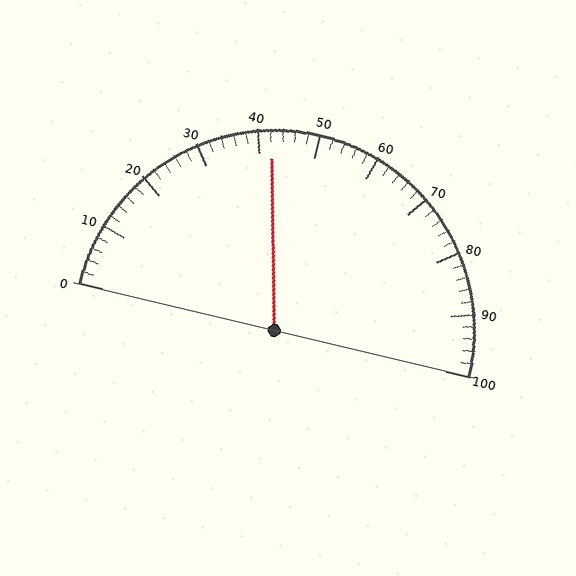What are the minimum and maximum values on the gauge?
The gauge ranges from 0 to 100.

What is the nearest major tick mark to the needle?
The nearest major tick mark is 40.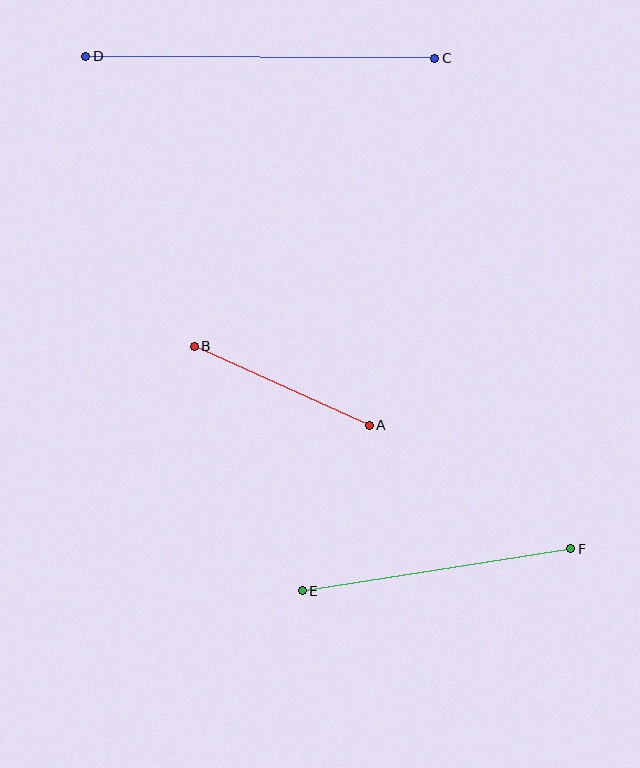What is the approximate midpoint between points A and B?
The midpoint is at approximately (282, 386) pixels.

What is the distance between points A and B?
The distance is approximately 192 pixels.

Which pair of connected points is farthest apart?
Points C and D are farthest apart.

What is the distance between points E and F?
The distance is approximately 272 pixels.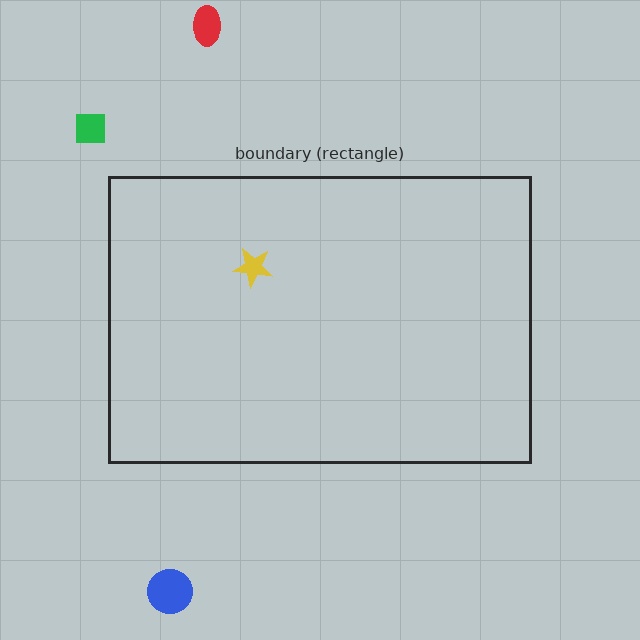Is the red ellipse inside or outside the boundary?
Outside.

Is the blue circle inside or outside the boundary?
Outside.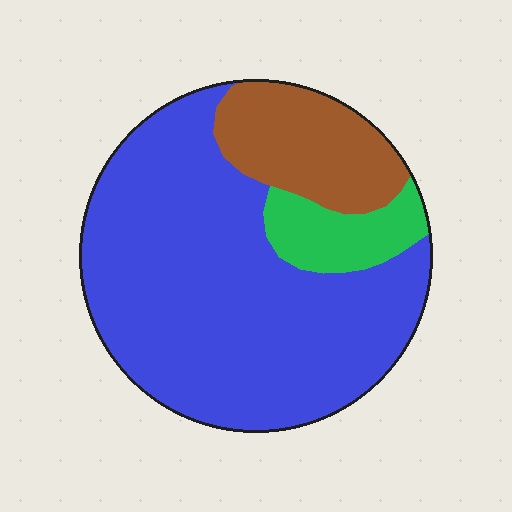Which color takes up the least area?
Green, at roughly 10%.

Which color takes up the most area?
Blue, at roughly 70%.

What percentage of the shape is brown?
Brown takes up between a sixth and a third of the shape.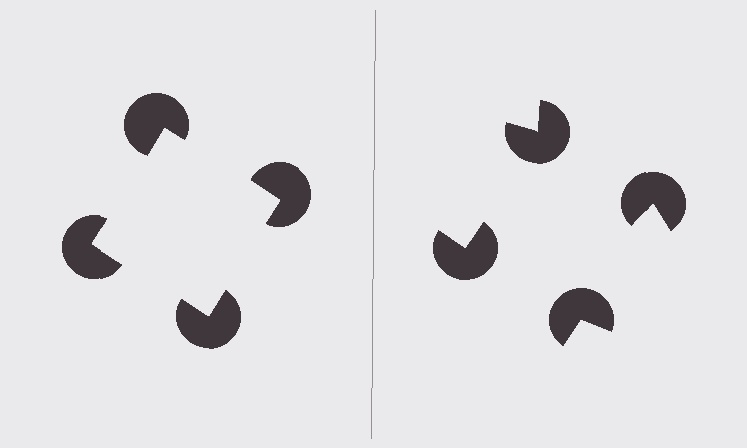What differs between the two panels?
The pac-man discs are positioned identically on both sides; only the wedge orientations differ. On the left they align to a square; on the right they are misaligned.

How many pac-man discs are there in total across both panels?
8 — 4 on each side.